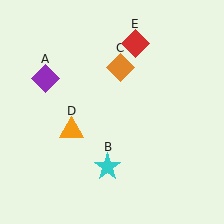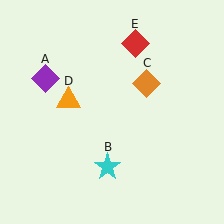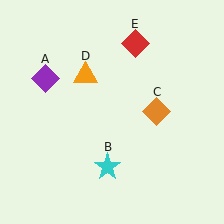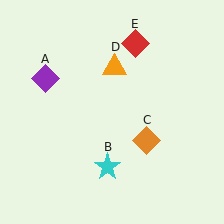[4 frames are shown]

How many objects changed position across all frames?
2 objects changed position: orange diamond (object C), orange triangle (object D).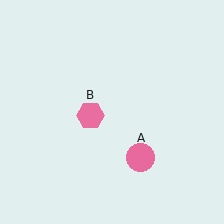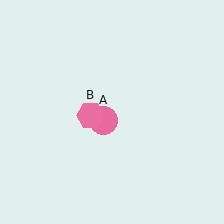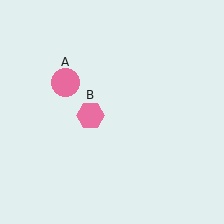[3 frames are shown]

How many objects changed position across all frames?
1 object changed position: pink circle (object A).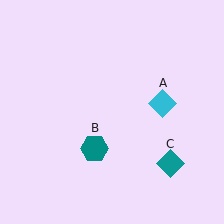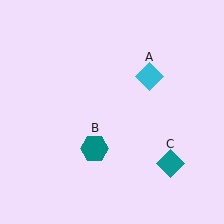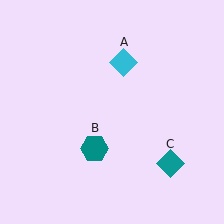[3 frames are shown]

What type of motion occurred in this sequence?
The cyan diamond (object A) rotated counterclockwise around the center of the scene.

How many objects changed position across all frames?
1 object changed position: cyan diamond (object A).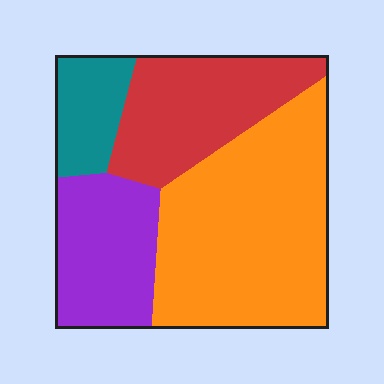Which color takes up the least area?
Teal, at roughly 10%.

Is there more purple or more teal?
Purple.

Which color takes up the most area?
Orange, at roughly 45%.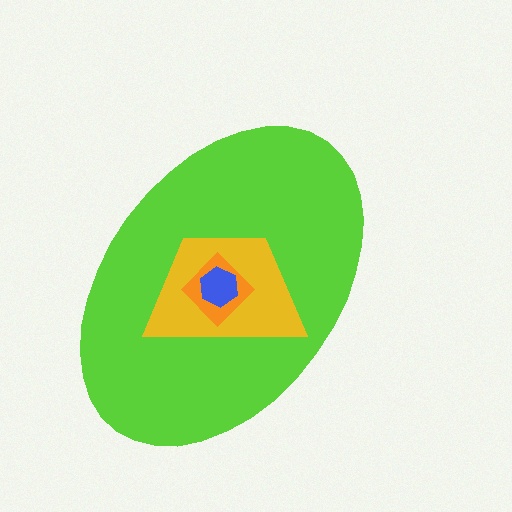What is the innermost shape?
The blue hexagon.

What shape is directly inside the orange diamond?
The blue hexagon.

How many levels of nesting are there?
4.